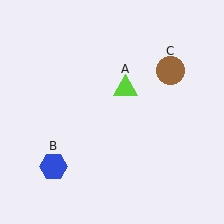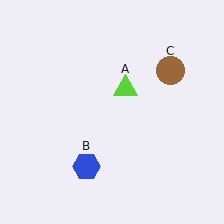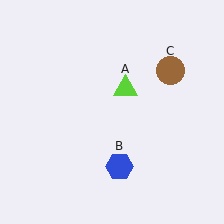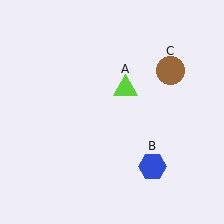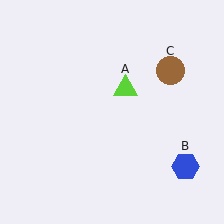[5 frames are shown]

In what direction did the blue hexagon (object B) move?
The blue hexagon (object B) moved right.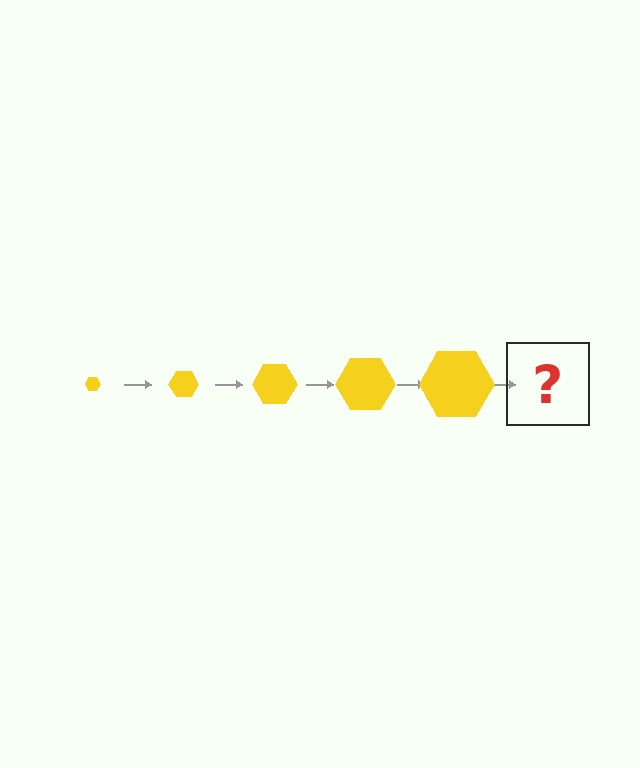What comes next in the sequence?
The next element should be a yellow hexagon, larger than the previous one.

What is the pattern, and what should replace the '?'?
The pattern is that the hexagon gets progressively larger each step. The '?' should be a yellow hexagon, larger than the previous one.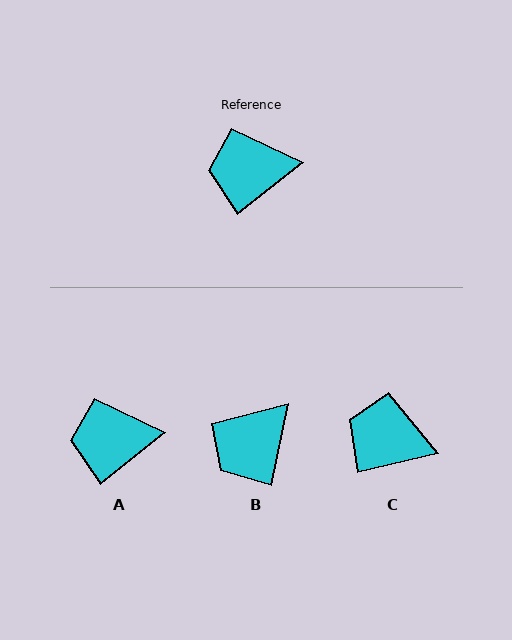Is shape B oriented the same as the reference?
No, it is off by about 40 degrees.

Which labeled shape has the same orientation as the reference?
A.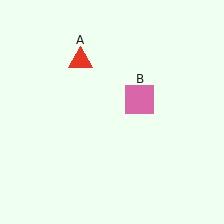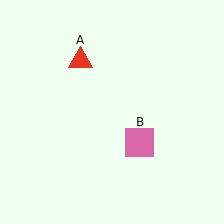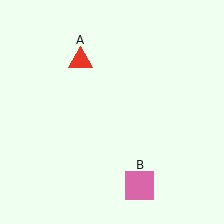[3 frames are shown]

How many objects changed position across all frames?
1 object changed position: pink square (object B).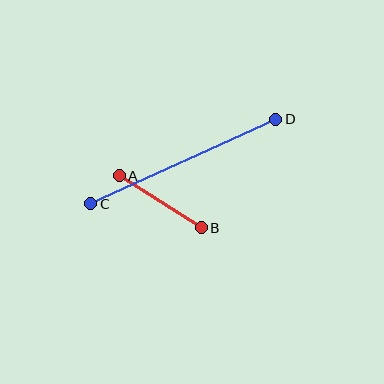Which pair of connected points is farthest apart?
Points C and D are farthest apart.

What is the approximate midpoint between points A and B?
The midpoint is at approximately (160, 202) pixels.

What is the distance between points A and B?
The distance is approximately 97 pixels.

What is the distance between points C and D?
The distance is approximately 203 pixels.